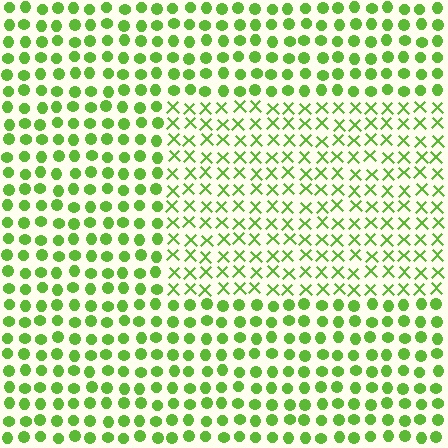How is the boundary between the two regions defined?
The boundary is defined by a change in element shape: X marks inside vs. circles outside. All elements share the same color and spacing.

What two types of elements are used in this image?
The image uses X marks inside the rectangle region and circles outside it.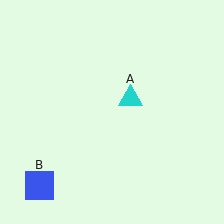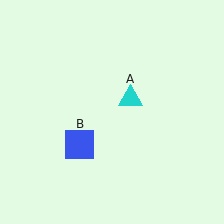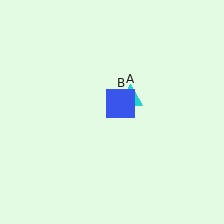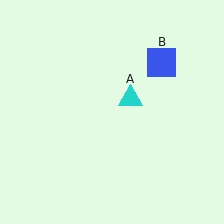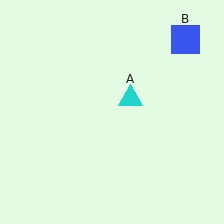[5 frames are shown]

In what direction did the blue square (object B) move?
The blue square (object B) moved up and to the right.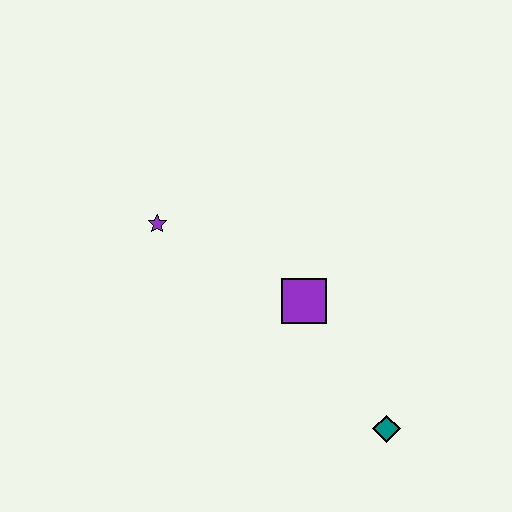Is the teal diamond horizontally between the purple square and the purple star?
No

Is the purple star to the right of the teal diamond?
No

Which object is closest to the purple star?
The purple square is closest to the purple star.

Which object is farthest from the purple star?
The teal diamond is farthest from the purple star.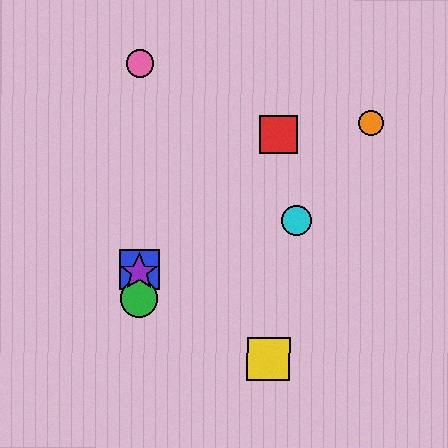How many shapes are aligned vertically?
4 shapes (the blue square, the green circle, the purple star, the pink circle) are aligned vertically.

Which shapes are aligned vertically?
The blue square, the green circle, the purple star, the pink circle are aligned vertically.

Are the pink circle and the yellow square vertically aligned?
No, the pink circle is at x≈140 and the yellow square is at x≈268.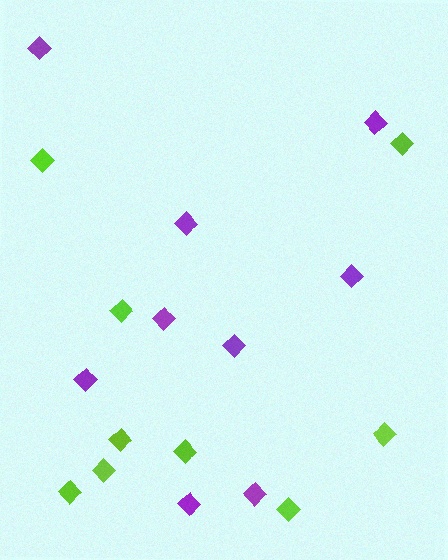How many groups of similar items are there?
There are 2 groups: one group of purple diamonds (9) and one group of lime diamonds (9).